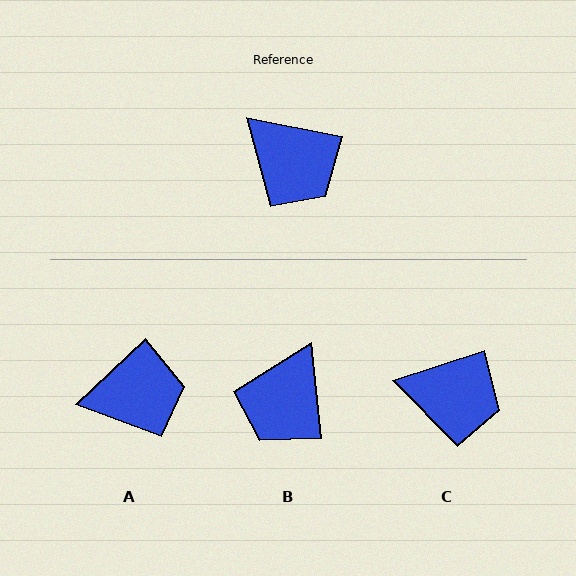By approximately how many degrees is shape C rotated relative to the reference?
Approximately 30 degrees counter-clockwise.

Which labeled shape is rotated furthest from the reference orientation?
B, about 73 degrees away.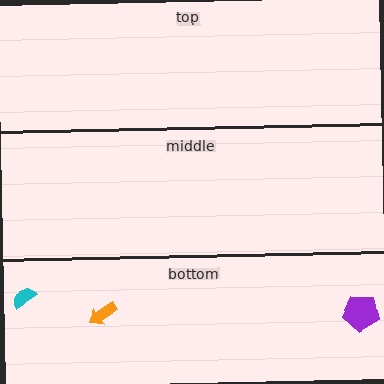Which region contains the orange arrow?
The bottom region.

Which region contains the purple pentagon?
The bottom region.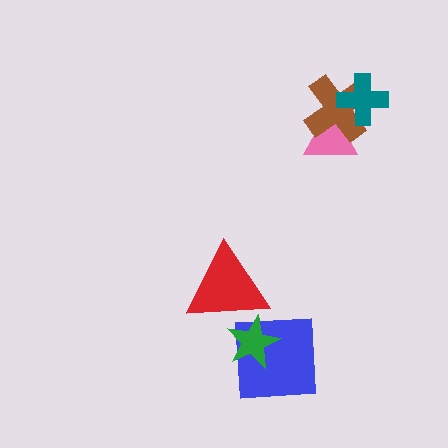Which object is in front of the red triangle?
The green star is in front of the red triangle.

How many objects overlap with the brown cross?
2 objects overlap with the brown cross.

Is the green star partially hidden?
No, no other shape covers it.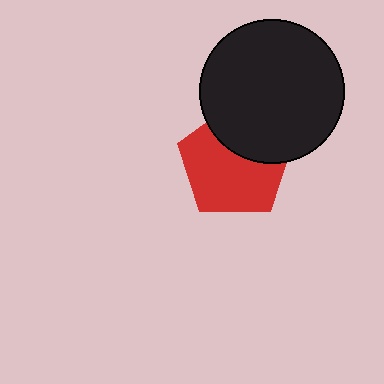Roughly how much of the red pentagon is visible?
Most of it is visible (roughly 65%).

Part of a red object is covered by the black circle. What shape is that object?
It is a pentagon.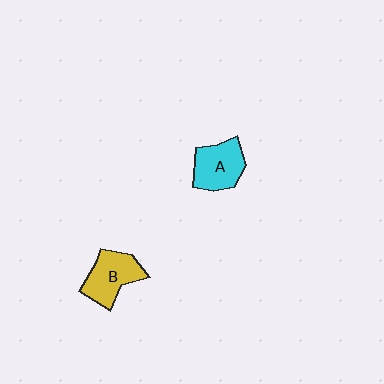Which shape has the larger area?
Shape B (yellow).